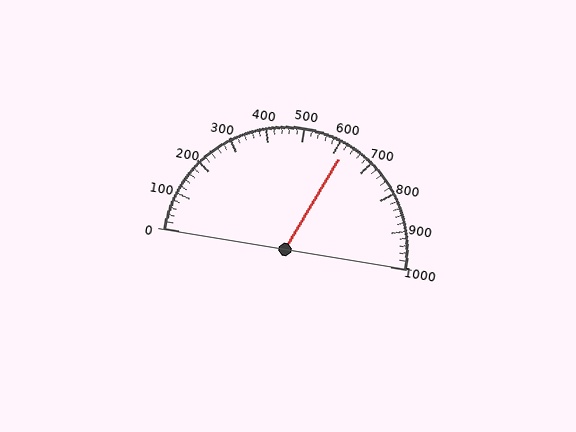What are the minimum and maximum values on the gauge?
The gauge ranges from 0 to 1000.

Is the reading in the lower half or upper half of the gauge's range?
The reading is in the upper half of the range (0 to 1000).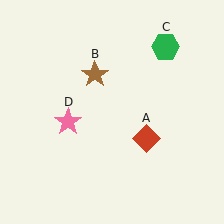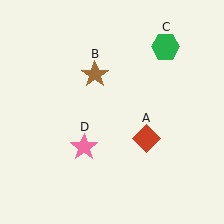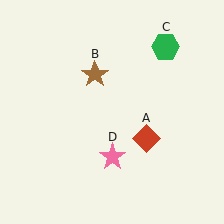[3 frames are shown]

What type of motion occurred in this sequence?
The pink star (object D) rotated counterclockwise around the center of the scene.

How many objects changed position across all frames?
1 object changed position: pink star (object D).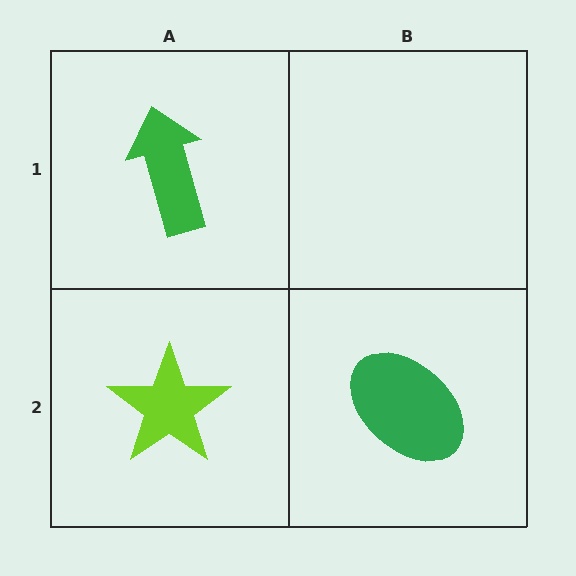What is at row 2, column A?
A lime star.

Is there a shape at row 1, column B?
No, that cell is empty.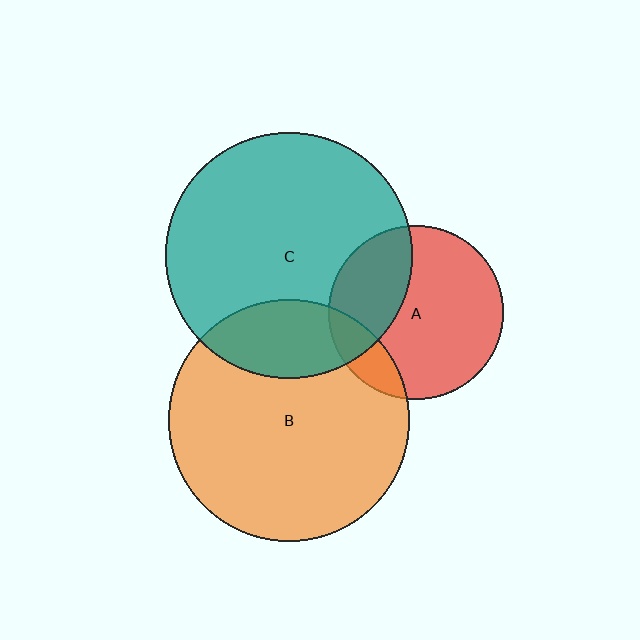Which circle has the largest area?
Circle C (teal).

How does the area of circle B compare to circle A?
Approximately 1.9 times.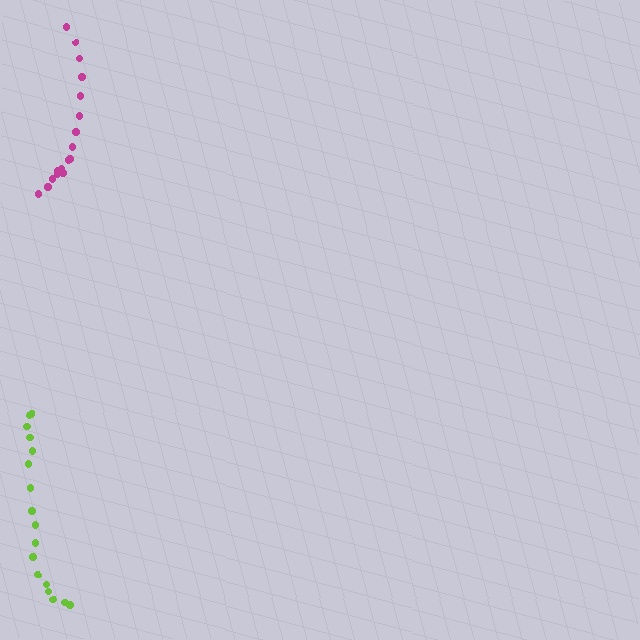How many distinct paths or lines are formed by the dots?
There are 2 distinct paths.